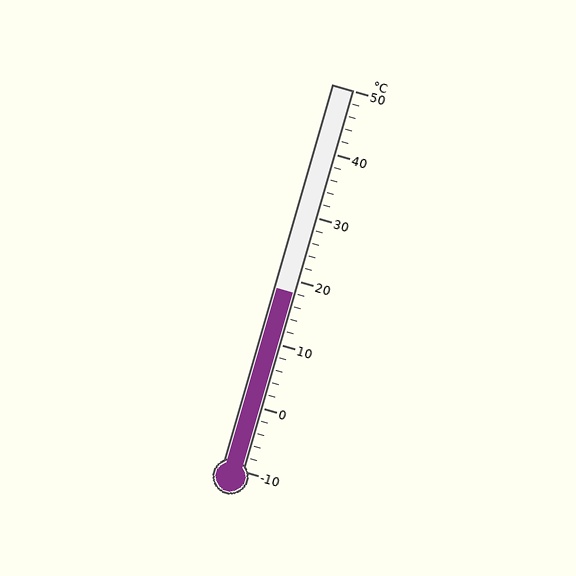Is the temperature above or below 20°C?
The temperature is below 20°C.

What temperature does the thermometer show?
The thermometer shows approximately 18°C.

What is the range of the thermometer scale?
The thermometer scale ranges from -10°C to 50°C.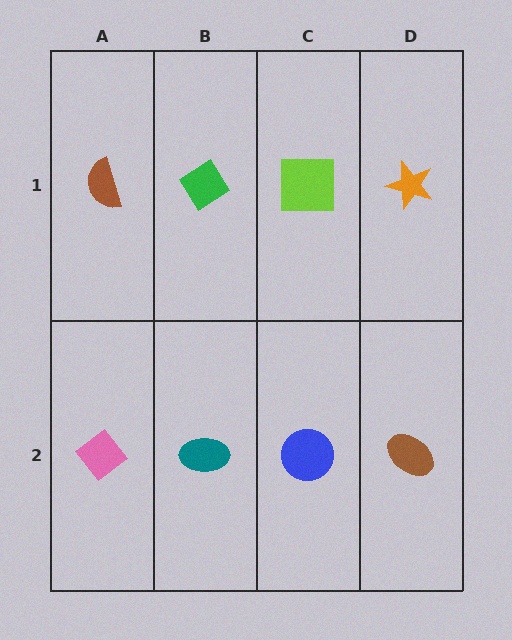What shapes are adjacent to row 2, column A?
A brown semicircle (row 1, column A), a teal ellipse (row 2, column B).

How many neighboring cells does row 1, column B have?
3.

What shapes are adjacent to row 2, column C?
A lime square (row 1, column C), a teal ellipse (row 2, column B), a brown ellipse (row 2, column D).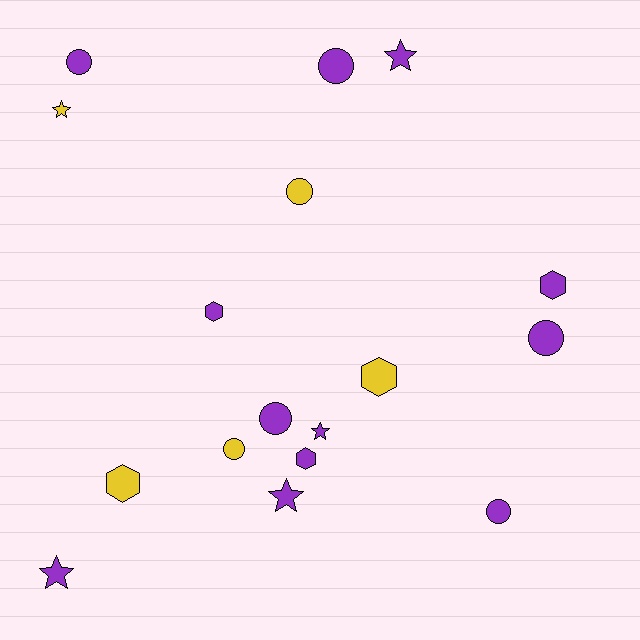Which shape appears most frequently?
Circle, with 7 objects.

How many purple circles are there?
There are 5 purple circles.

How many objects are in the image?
There are 17 objects.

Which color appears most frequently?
Purple, with 12 objects.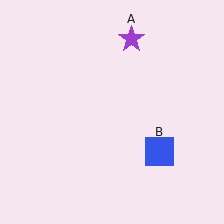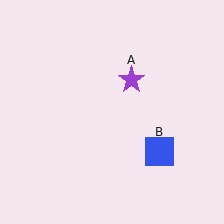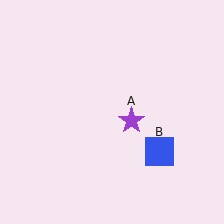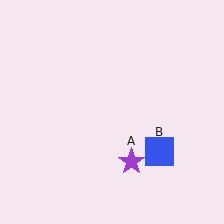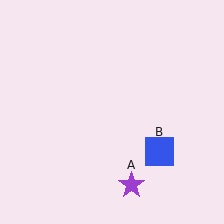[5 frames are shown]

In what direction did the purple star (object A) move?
The purple star (object A) moved down.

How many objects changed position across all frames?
1 object changed position: purple star (object A).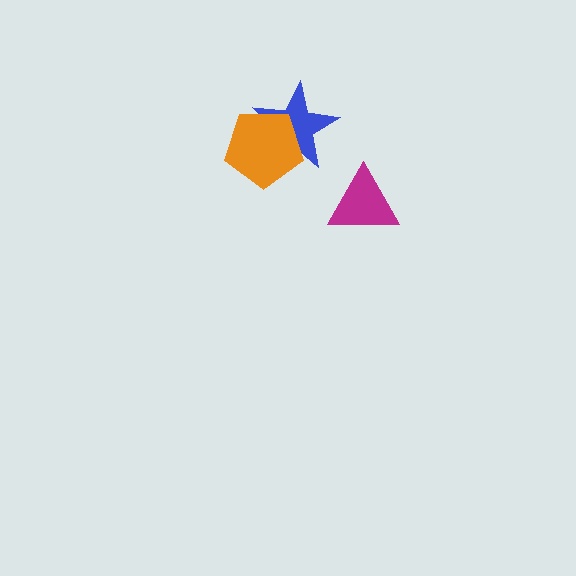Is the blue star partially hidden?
Yes, it is partially covered by another shape.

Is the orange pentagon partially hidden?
No, no other shape covers it.